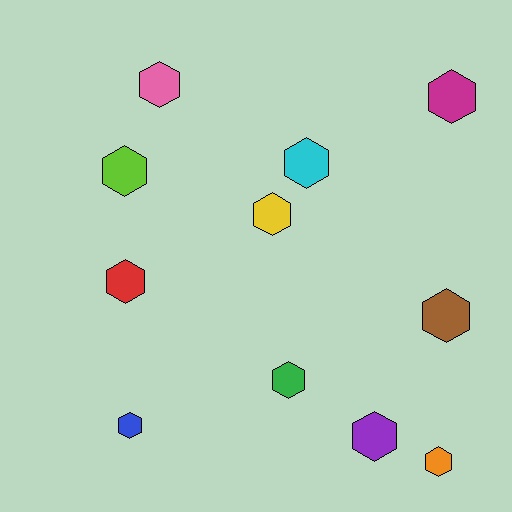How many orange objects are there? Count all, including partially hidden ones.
There is 1 orange object.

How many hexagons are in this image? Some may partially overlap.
There are 11 hexagons.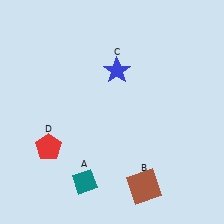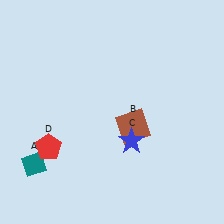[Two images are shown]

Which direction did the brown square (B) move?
The brown square (B) moved up.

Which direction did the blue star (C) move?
The blue star (C) moved down.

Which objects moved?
The objects that moved are: the teal diamond (A), the brown square (B), the blue star (C).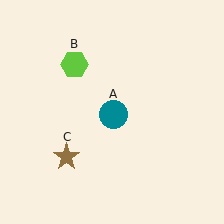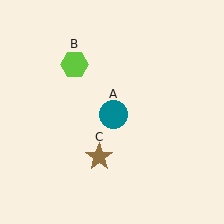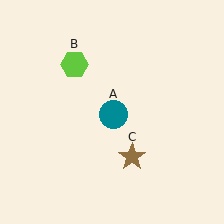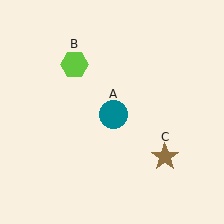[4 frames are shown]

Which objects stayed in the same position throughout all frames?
Teal circle (object A) and lime hexagon (object B) remained stationary.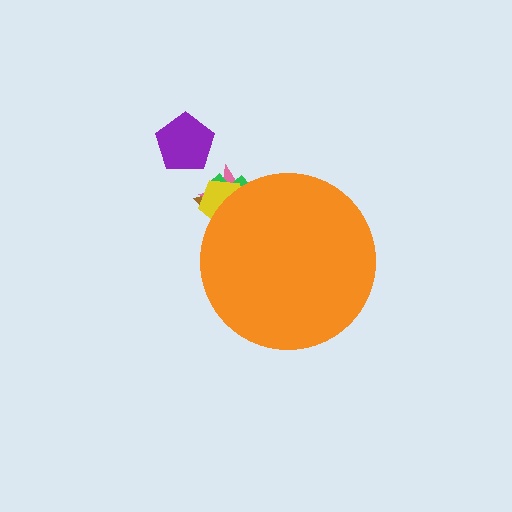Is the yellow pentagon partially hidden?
Yes, the yellow pentagon is partially hidden behind the orange circle.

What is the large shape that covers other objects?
An orange circle.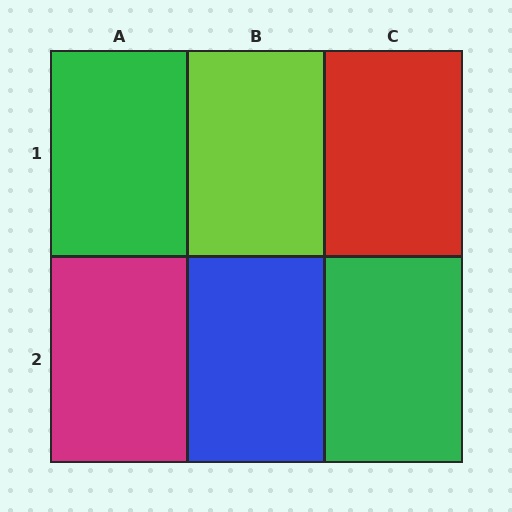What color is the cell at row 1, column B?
Lime.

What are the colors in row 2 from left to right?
Magenta, blue, green.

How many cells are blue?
1 cell is blue.